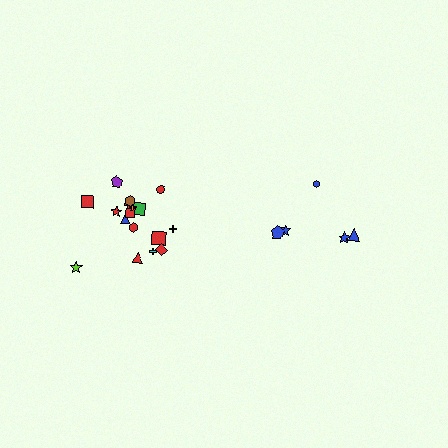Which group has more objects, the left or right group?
The left group.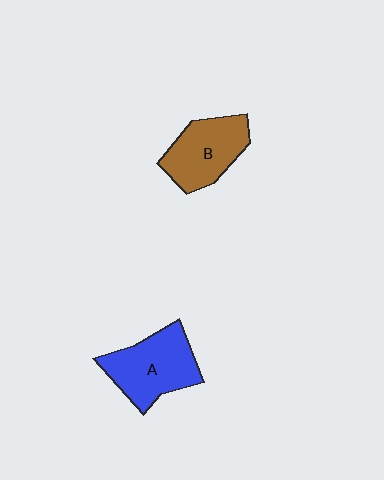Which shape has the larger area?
Shape A (blue).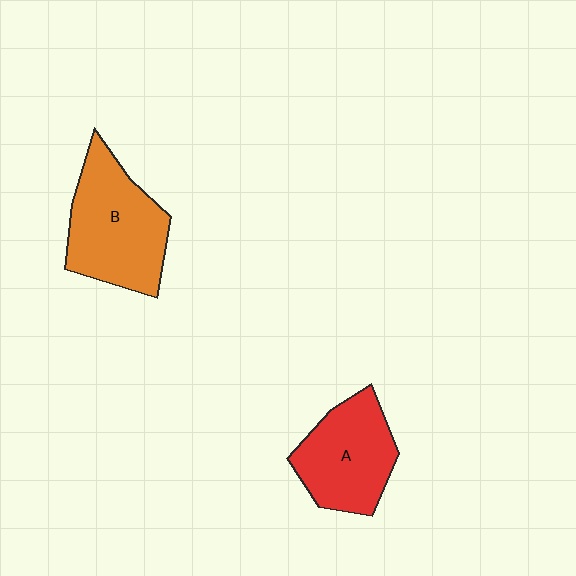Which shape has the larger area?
Shape B (orange).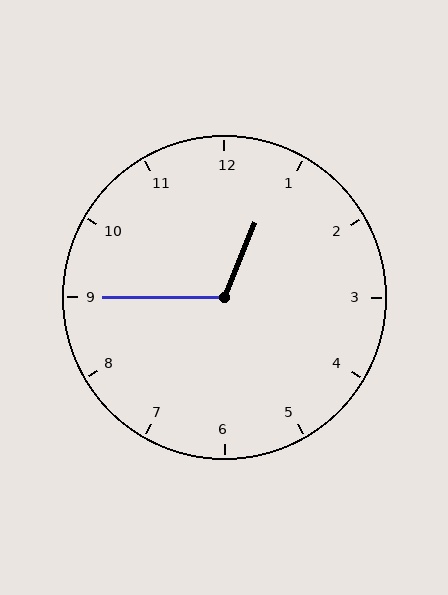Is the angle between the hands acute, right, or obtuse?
It is obtuse.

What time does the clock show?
12:45.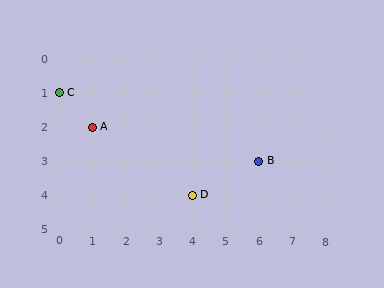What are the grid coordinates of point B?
Point B is at grid coordinates (6, 3).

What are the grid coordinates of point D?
Point D is at grid coordinates (4, 4).